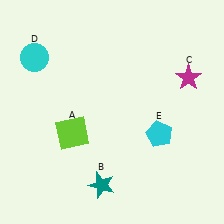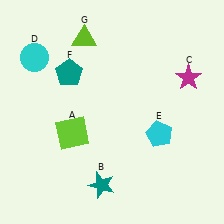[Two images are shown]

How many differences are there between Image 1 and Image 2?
There are 2 differences between the two images.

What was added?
A teal pentagon (F), a lime triangle (G) were added in Image 2.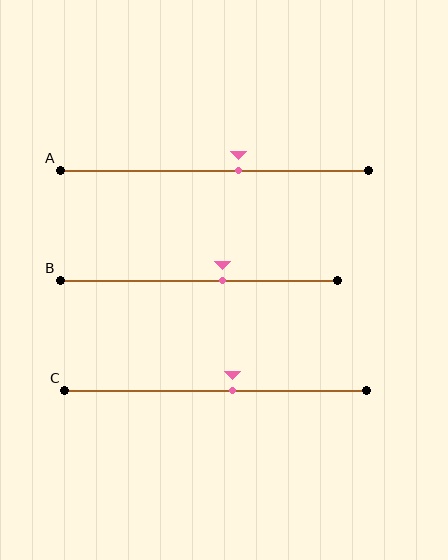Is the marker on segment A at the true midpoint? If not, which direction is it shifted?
No, the marker on segment A is shifted to the right by about 8% of the segment length.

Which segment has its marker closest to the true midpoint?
Segment C has its marker closest to the true midpoint.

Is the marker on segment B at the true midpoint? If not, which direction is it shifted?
No, the marker on segment B is shifted to the right by about 9% of the segment length.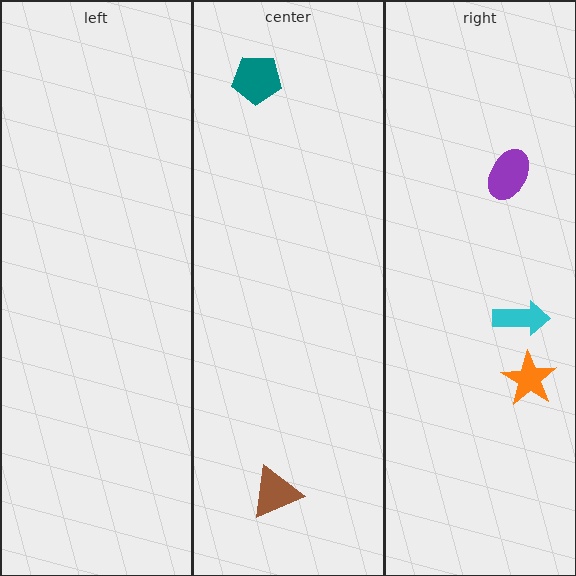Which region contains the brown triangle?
The center region.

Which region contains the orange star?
The right region.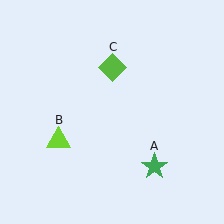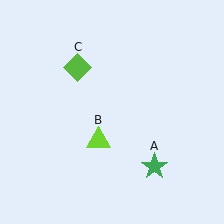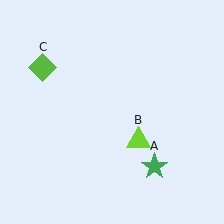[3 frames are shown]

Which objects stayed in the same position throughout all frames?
Green star (object A) remained stationary.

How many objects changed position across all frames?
2 objects changed position: lime triangle (object B), lime diamond (object C).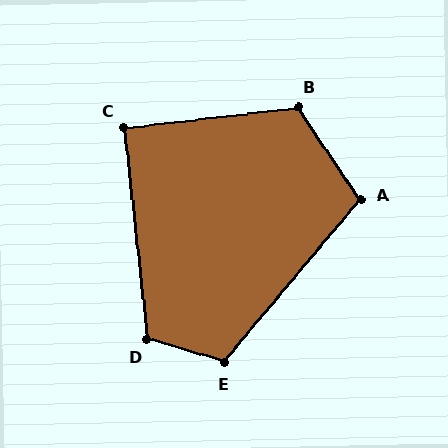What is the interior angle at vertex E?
Approximately 113 degrees (obtuse).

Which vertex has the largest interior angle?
B, at approximately 117 degrees.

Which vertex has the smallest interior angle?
C, at approximately 91 degrees.